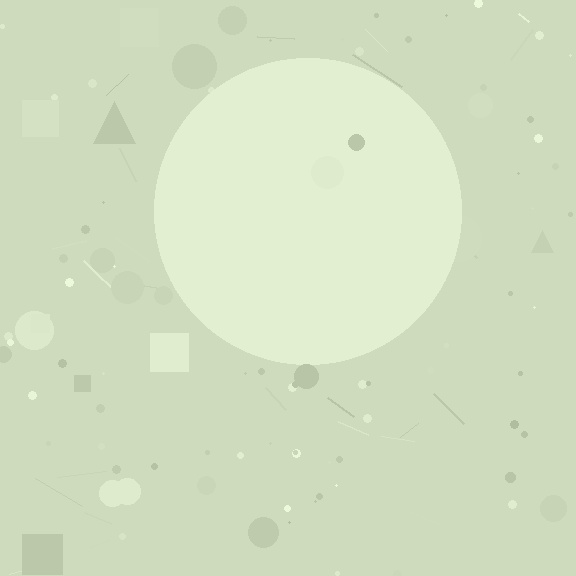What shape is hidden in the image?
A circle is hidden in the image.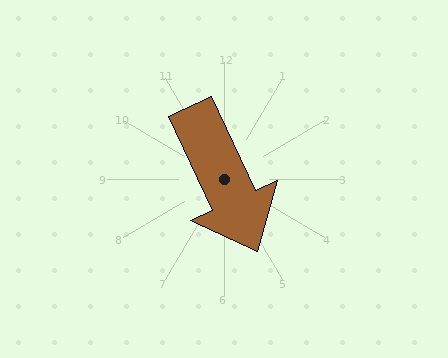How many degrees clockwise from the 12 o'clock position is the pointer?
Approximately 155 degrees.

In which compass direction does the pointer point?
Southeast.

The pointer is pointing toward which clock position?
Roughly 5 o'clock.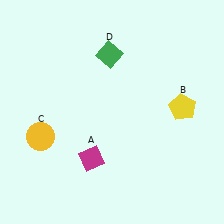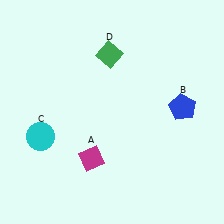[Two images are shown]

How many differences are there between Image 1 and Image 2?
There are 2 differences between the two images.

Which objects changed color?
B changed from yellow to blue. C changed from yellow to cyan.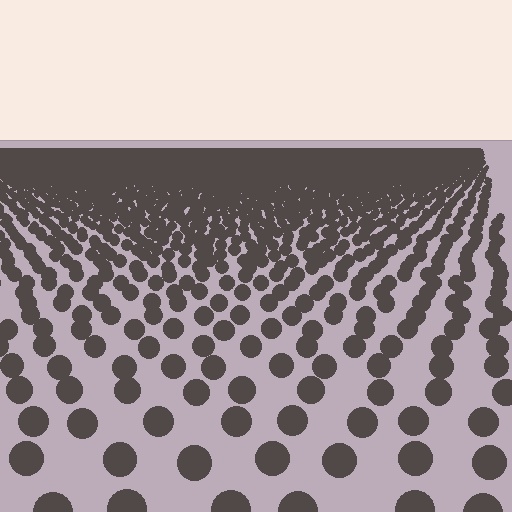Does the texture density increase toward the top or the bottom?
Density increases toward the top.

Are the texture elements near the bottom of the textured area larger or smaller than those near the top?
Larger. Near the bottom, elements are closer to the viewer and appear at a bigger on-screen size.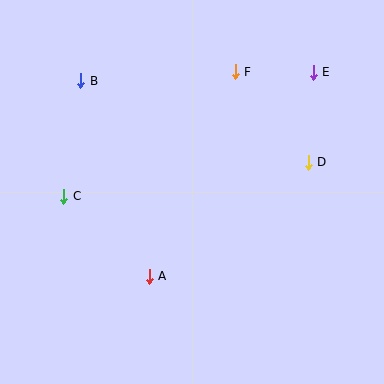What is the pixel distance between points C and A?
The distance between C and A is 117 pixels.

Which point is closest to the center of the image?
Point A at (149, 276) is closest to the center.